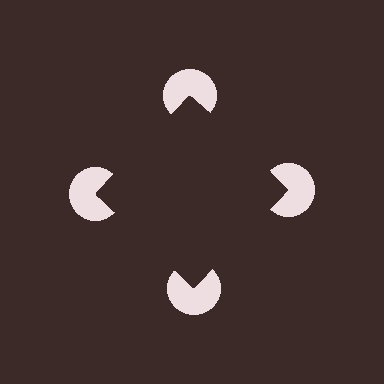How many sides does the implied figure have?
4 sides.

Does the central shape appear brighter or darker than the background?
It typically appears slightly darker than the background, even though no actual brightness change is drawn.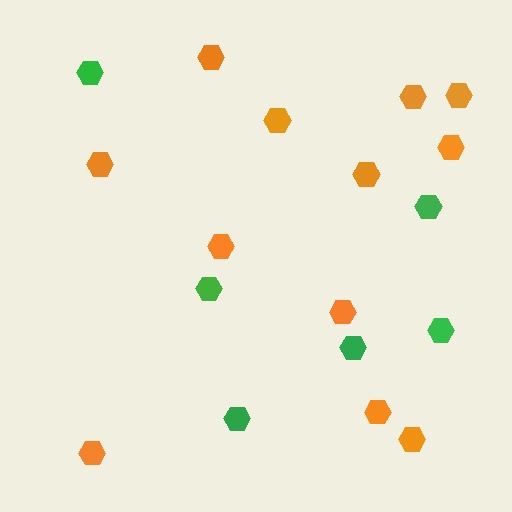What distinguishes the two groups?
There are 2 groups: one group of orange hexagons (12) and one group of green hexagons (6).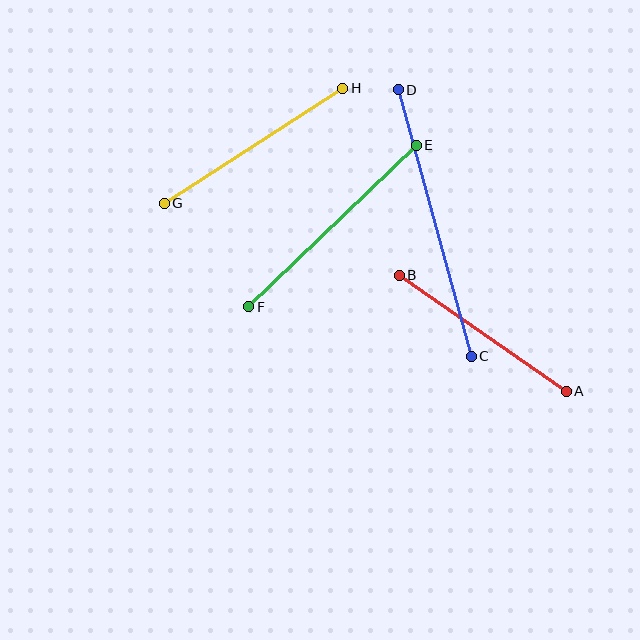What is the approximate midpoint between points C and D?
The midpoint is at approximately (435, 223) pixels.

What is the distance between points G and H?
The distance is approximately 212 pixels.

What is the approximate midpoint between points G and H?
The midpoint is at approximately (253, 146) pixels.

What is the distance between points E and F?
The distance is approximately 233 pixels.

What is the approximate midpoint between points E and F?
The midpoint is at approximately (332, 226) pixels.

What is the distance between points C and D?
The distance is approximately 277 pixels.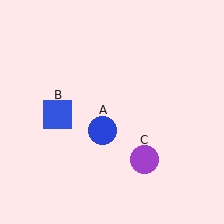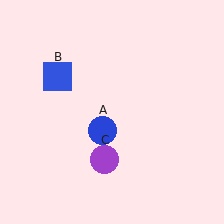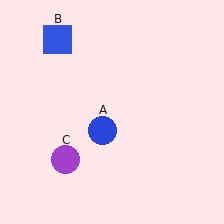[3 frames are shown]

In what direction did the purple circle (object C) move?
The purple circle (object C) moved left.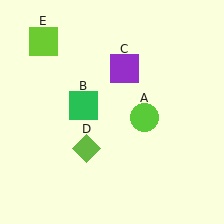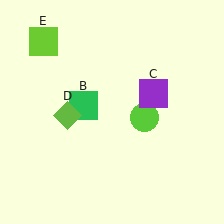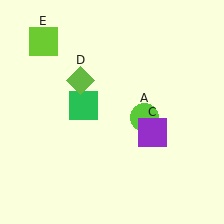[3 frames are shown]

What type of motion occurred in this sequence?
The purple square (object C), lime diamond (object D) rotated clockwise around the center of the scene.